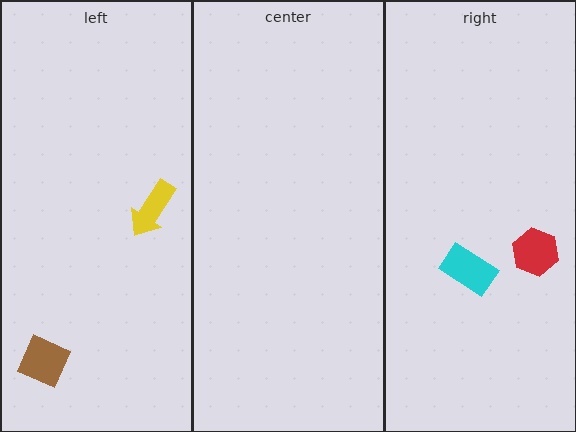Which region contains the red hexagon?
The right region.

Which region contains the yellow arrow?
The left region.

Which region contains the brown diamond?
The left region.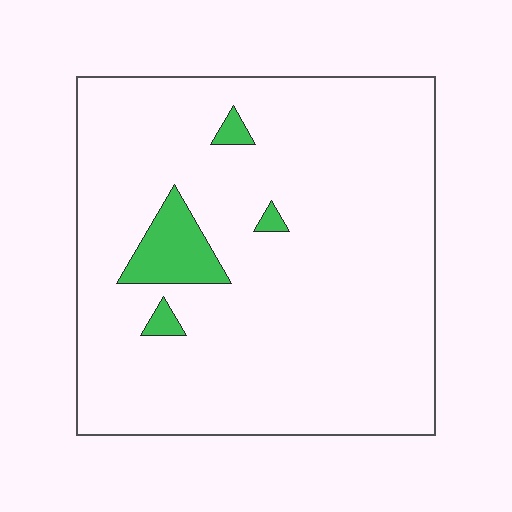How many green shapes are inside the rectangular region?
4.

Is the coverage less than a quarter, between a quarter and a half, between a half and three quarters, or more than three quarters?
Less than a quarter.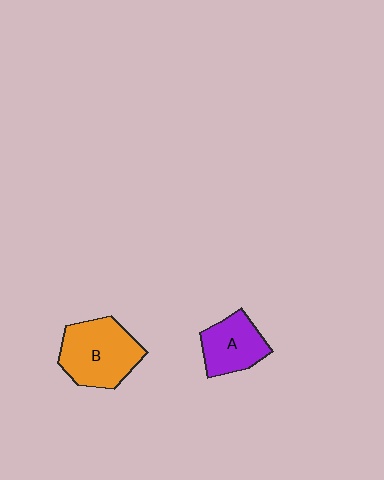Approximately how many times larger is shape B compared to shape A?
Approximately 1.5 times.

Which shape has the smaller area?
Shape A (purple).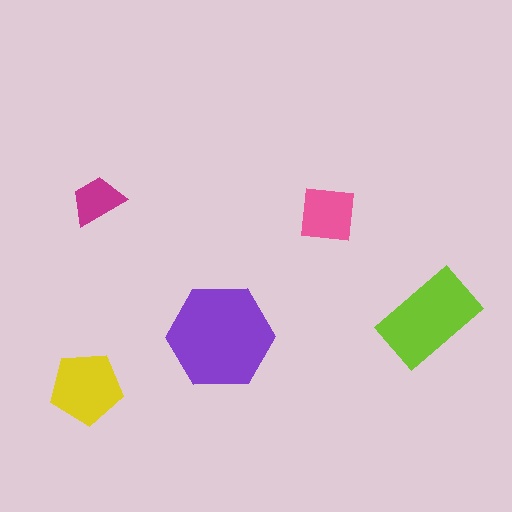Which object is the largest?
The purple hexagon.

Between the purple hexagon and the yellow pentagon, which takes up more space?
The purple hexagon.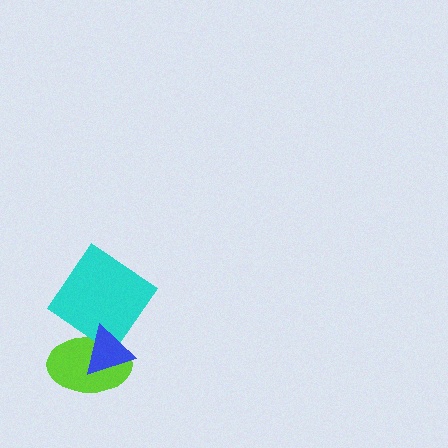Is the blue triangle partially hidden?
No, no other shape covers it.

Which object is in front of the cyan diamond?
The blue triangle is in front of the cyan diamond.